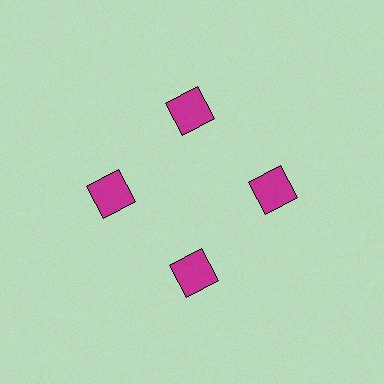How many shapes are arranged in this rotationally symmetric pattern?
There are 4 shapes, arranged in 4 groups of 1.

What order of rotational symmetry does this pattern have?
This pattern has 4-fold rotational symmetry.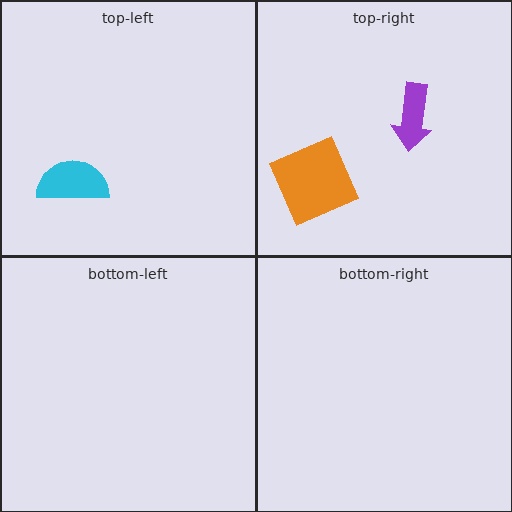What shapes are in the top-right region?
The purple arrow, the orange square.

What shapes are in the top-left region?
The cyan semicircle.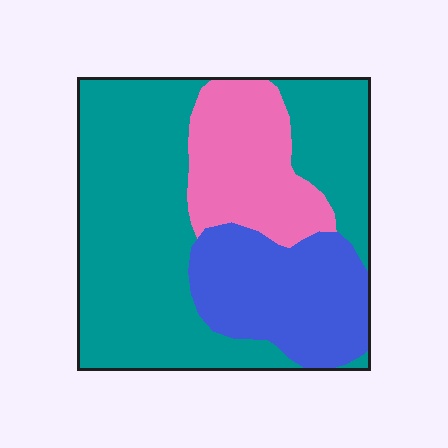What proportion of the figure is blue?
Blue covers 23% of the figure.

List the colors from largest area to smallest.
From largest to smallest: teal, blue, pink.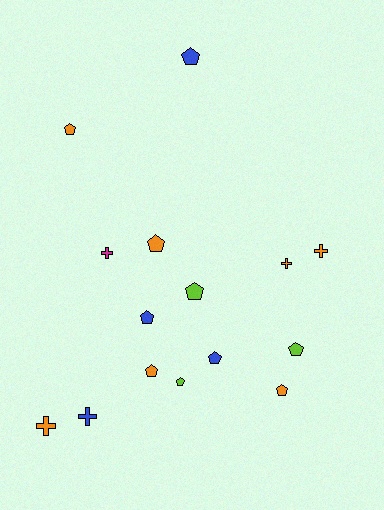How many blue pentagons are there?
There are 3 blue pentagons.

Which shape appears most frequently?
Pentagon, with 10 objects.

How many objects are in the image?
There are 15 objects.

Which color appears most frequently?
Orange, with 7 objects.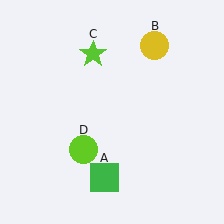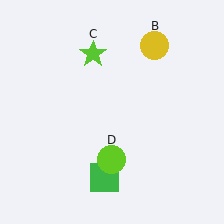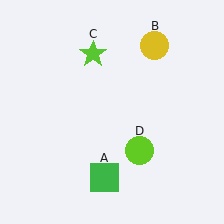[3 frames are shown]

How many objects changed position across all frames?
1 object changed position: lime circle (object D).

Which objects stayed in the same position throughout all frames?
Green square (object A) and yellow circle (object B) and lime star (object C) remained stationary.